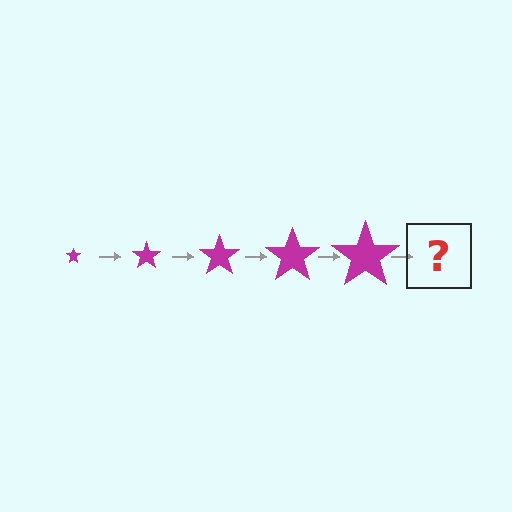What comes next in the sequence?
The next element should be a magenta star, larger than the previous one.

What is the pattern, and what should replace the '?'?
The pattern is that the star gets progressively larger each step. The '?' should be a magenta star, larger than the previous one.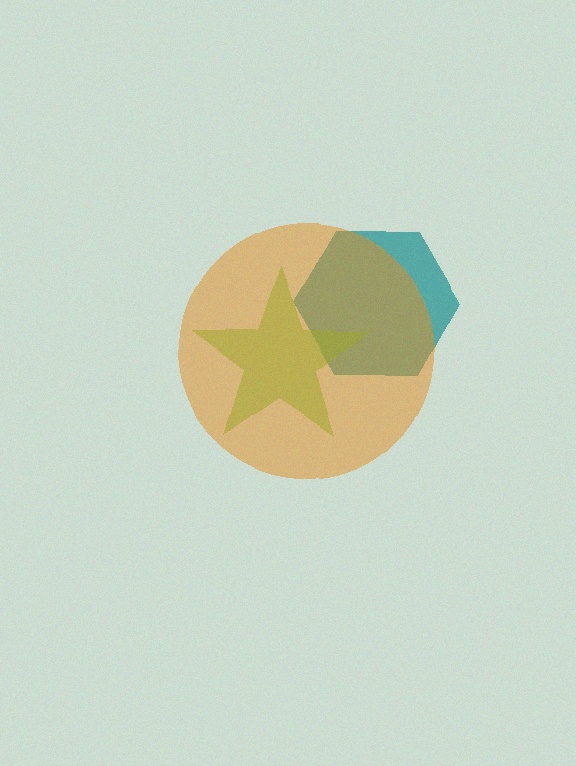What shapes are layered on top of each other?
The layered shapes are: a teal hexagon, a lime star, an orange circle.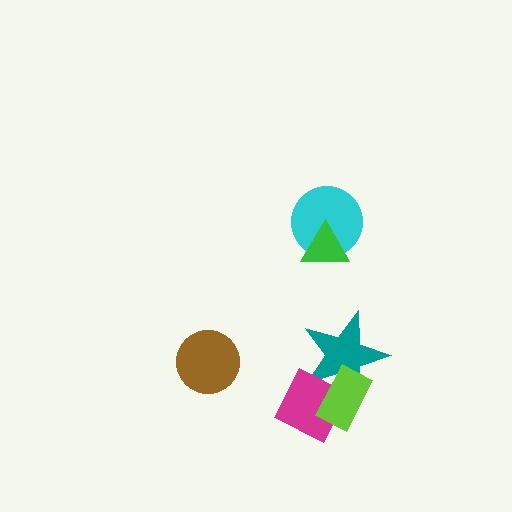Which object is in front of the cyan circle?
The green triangle is in front of the cyan circle.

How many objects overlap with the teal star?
2 objects overlap with the teal star.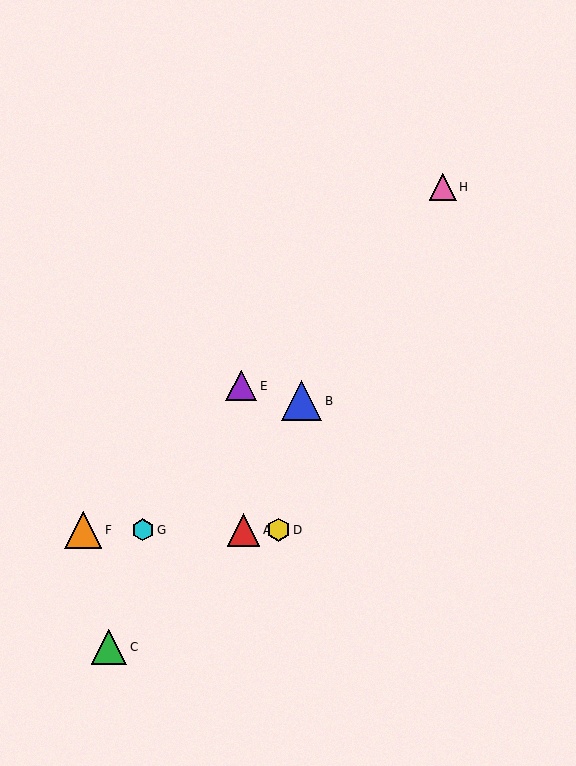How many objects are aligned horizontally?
4 objects (A, D, F, G) are aligned horizontally.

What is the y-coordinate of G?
Object G is at y≈530.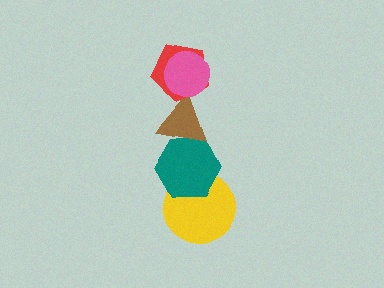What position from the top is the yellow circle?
The yellow circle is 5th from the top.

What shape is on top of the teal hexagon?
The brown triangle is on top of the teal hexagon.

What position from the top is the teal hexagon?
The teal hexagon is 4th from the top.